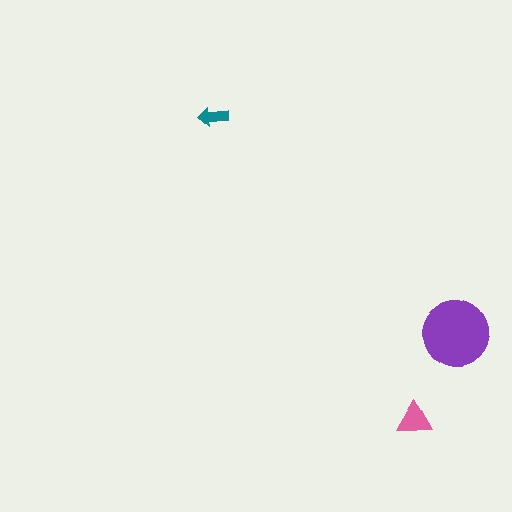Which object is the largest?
The purple circle.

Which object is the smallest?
The teal arrow.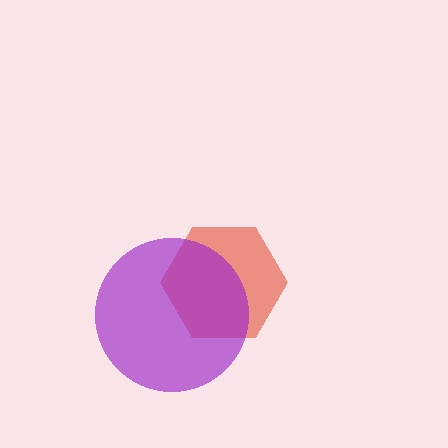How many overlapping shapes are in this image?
There are 2 overlapping shapes in the image.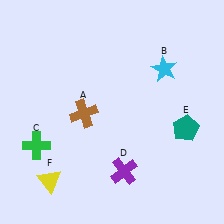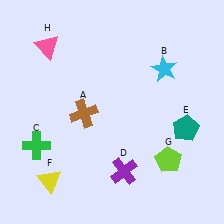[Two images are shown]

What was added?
A lime pentagon (G), a pink triangle (H) were added in Image 2.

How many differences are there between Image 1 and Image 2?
There are 2 differences between the two images.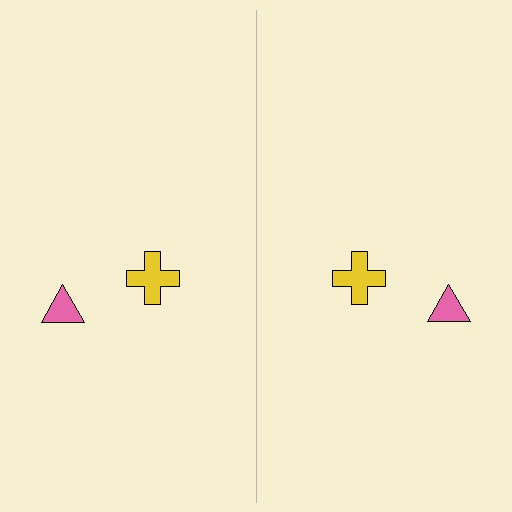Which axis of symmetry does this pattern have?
The pattern has a vertical axis of symmetry running through the center of the image.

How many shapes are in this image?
There are 4 shapes in this image.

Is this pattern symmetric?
Yes, this pattern has bilateral (reflection) symmetry.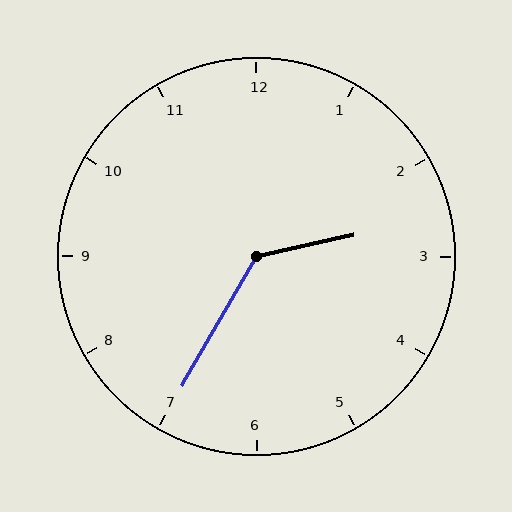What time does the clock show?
2:35.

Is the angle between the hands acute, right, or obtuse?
It is obtuse.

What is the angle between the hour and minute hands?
Approximately 132 degrees.